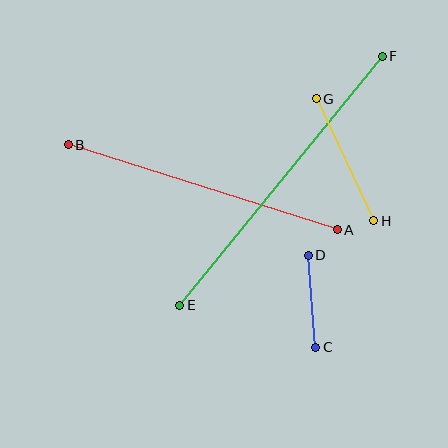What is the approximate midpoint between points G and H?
The midpoint is at approximately (345, 160) pixels.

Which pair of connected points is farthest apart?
Points E and F are farthest apart.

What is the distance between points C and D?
The distance is approximately 92 pixels.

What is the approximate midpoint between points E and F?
The midpoint is at approximately (281, 181) pixels.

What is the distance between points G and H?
The distance is approximately 135 pixels.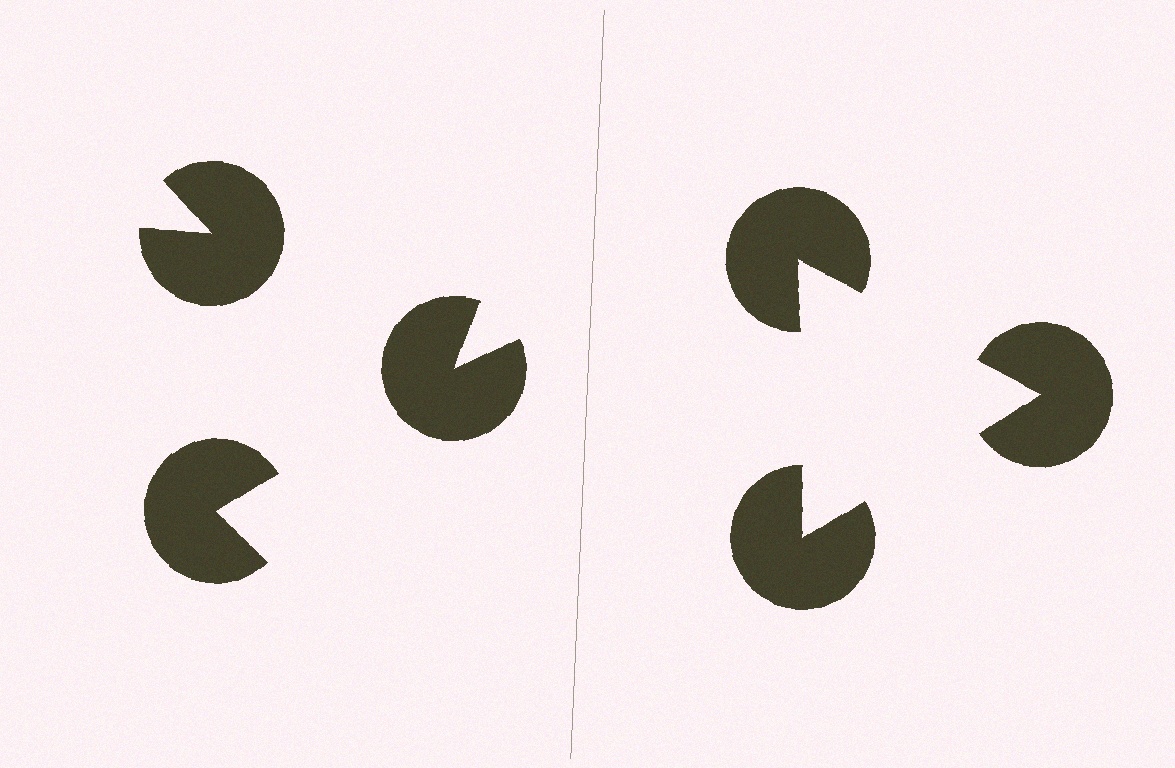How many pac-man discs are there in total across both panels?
6 — 3 on each side.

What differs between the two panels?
The pac-man discs are positioned identically on both sides; only the wedge orientations differ. On the right they align to a triangle; on the left they are misaligned.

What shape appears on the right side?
An illusory triangle.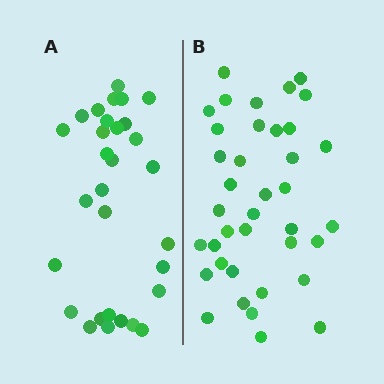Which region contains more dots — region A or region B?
Region B (the right region) has more dots.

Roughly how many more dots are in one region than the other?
Region B has roughly 8 or so more dots than region A.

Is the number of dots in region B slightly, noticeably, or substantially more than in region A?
Region B has noticeably more, but not dramatically so. The ratio is roughly 1.3 to 1.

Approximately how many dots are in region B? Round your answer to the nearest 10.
About 40 dots. (The exact count is 38, which rounds to 40.)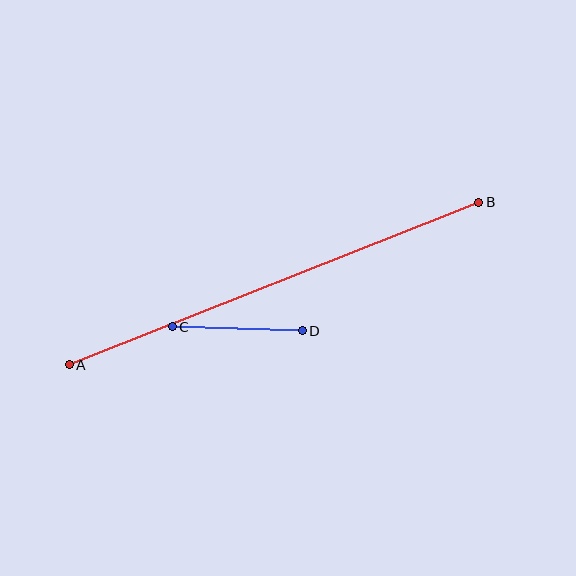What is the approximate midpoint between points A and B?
The midpoint is at approximately (274, 283) pixels.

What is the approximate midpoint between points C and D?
The midpoint is at approximately (237, 329) pixels.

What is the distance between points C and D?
The distance is approximately 130 pixels.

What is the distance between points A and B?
The distance is approximately 440 pixels.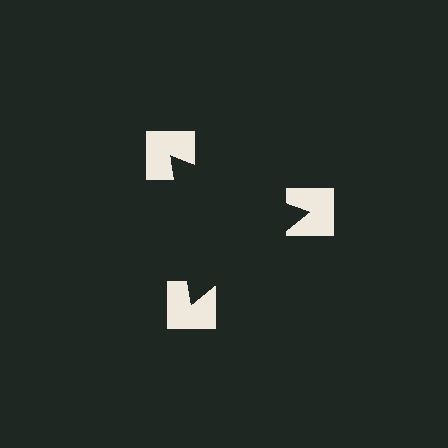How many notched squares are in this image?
There are 3 — one at each vertex of the illusory triangle.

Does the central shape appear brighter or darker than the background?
It typically appears slightly darker than the background, even though no actual brightness change is drawn.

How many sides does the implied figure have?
3 sides.